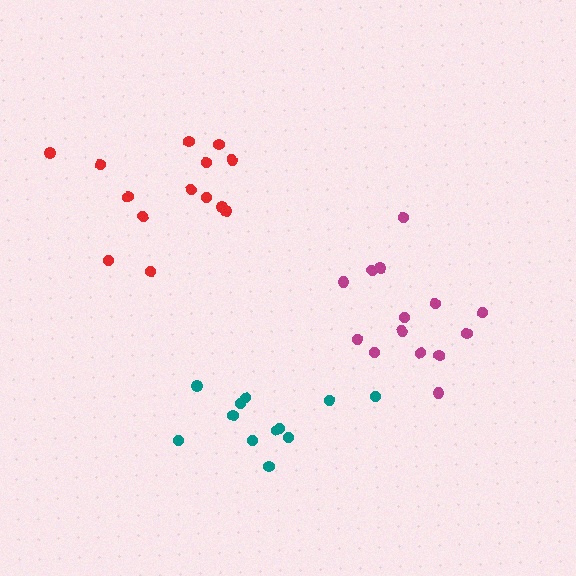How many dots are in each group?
Group 1: 12 dots, Group 2: 14 dots, Group 3: 14 dots (40 total).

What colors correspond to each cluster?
The clusters are colored: teal, red, magenta.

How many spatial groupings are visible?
There are 3 spatial groupings.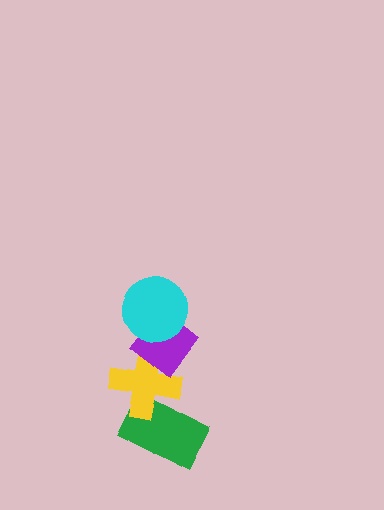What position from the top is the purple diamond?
The purple diamond is 2nd from the top.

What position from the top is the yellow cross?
The yellow cross is 3rd from the top.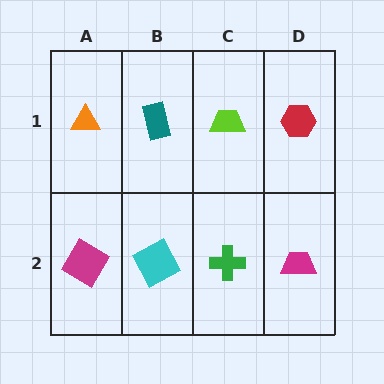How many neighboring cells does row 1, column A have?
2.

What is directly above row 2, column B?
A teal rectangle.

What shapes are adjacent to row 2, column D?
A red hexagon (row 1, column D), a green cross (row 2, column C).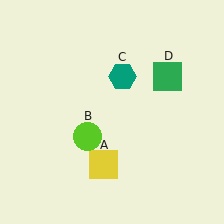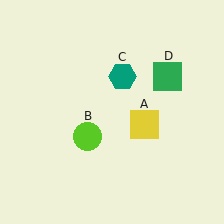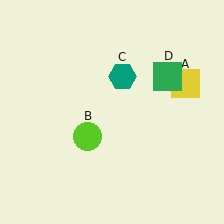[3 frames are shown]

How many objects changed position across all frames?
1 object changed position: yellow square (object A).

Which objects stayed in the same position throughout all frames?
Lime circle (object B) and teal hexagon (object C) and green square (object D) remained stationary.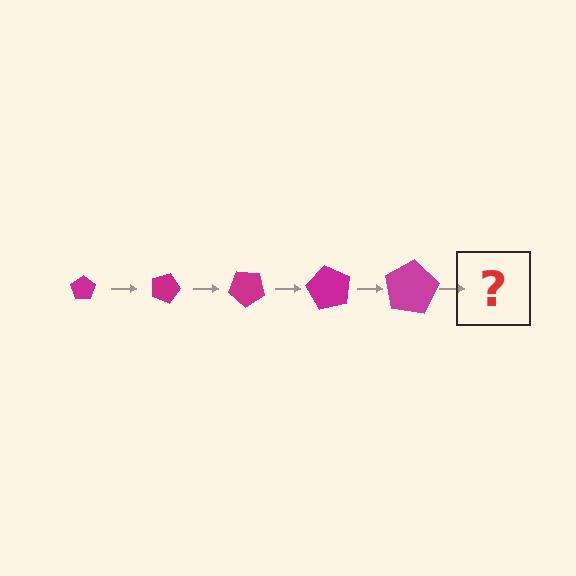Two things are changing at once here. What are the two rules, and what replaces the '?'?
The two rules are that the pentagon grows larger each step and it rotates 20 degrees each step. The '?' should be a pentagon, larger than the previous one and rotated 100 degrees from the start.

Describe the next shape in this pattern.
It should be a pentagon, larger than the previous one and rotated 100 degrees from the start.